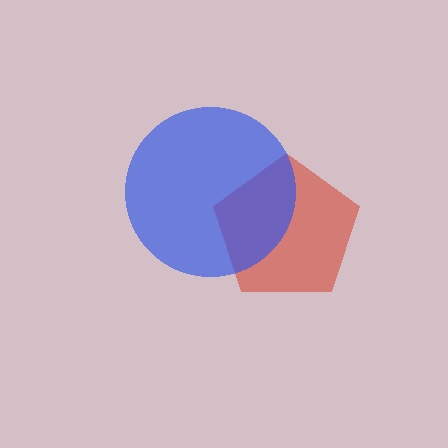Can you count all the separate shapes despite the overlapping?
Yes, there are 2 separate shapes.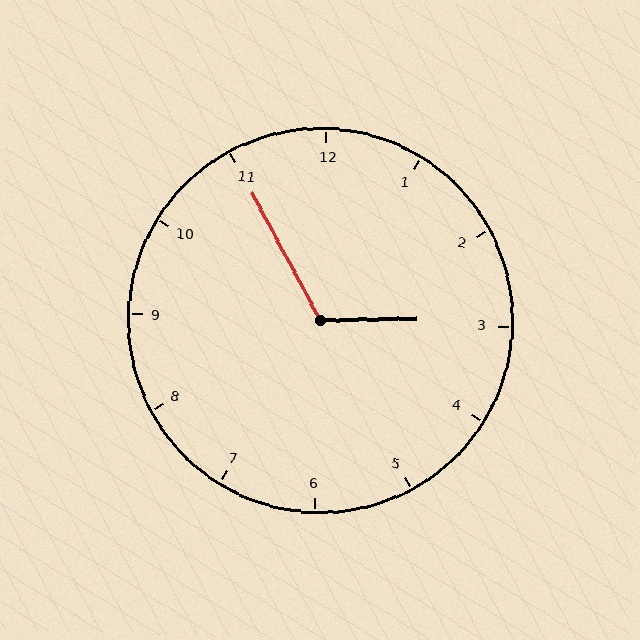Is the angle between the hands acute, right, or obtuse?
It is obtuse.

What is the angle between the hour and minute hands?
Approximately 118 degrees.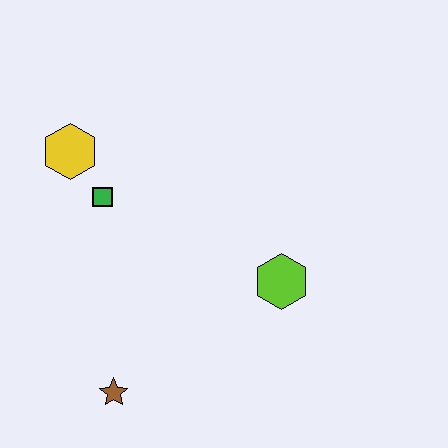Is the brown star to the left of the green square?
No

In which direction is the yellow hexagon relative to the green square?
The yellow hexagon is above the green square.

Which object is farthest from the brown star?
The yellow hexagon is farthest from the brown star.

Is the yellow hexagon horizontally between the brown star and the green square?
No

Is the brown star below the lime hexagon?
Yes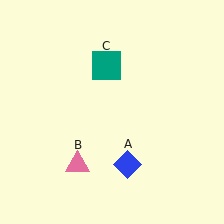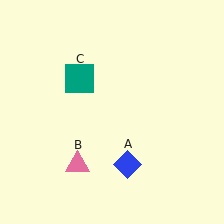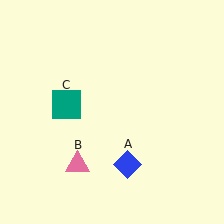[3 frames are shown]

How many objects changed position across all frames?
1 object changed position: teal square (object C).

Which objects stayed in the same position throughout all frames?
Blue diamond (object A) and pink triangle (object B) remained stationary.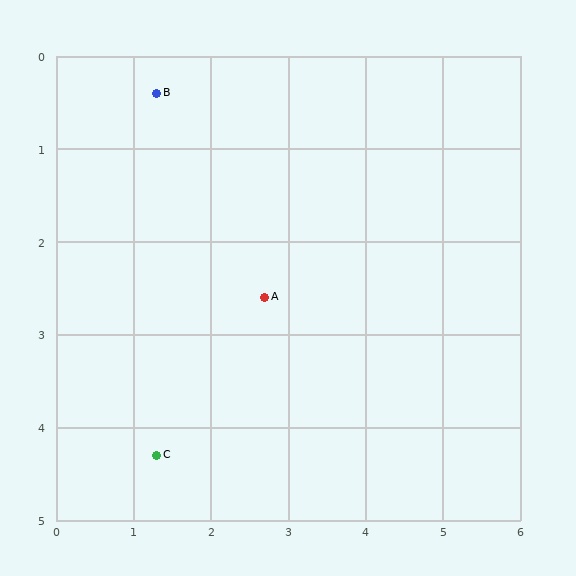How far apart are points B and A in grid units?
Points B and A are about 2.6 grid units apart.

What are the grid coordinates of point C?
Point C is at approximately (1.3, 4.3).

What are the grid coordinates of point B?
Point B is at approximately (1.3, 0.4).